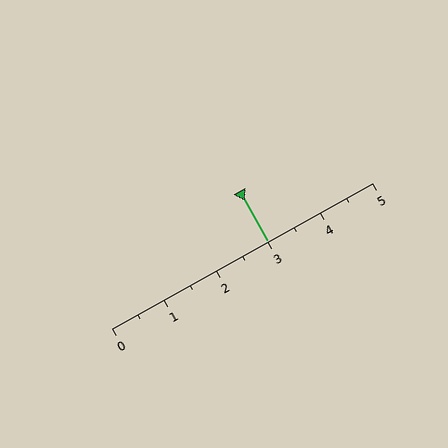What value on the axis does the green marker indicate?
The marker indicates approximately 3.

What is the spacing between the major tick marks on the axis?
The major ticks are spaced 1 apart.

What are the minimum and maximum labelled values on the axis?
The axis runs from 0 to 5.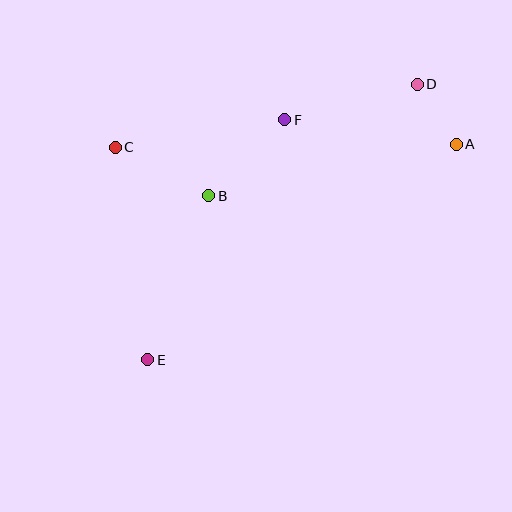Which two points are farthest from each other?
Points D and E are farthest from each other.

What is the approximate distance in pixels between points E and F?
The distance between E and F is approximately 276 pixels.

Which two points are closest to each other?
Points A and D are closest to each other.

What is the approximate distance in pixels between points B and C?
The distance between B and C is approximately 105 pixels.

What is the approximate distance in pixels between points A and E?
The distance between A and E is approximately 376 pixels.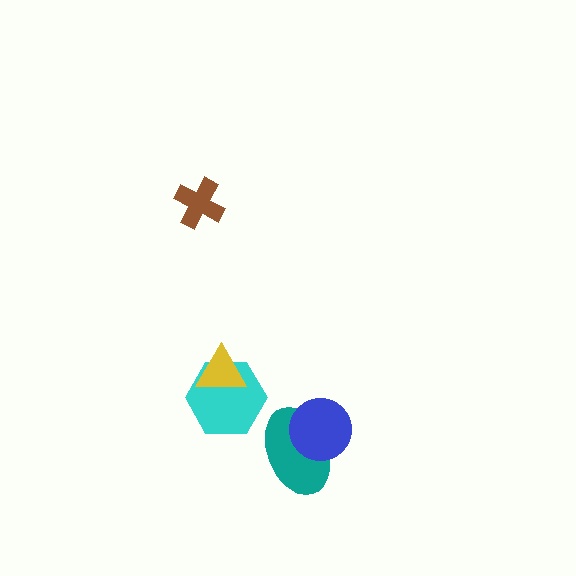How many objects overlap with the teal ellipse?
1 object overlaps with the teal ellipse.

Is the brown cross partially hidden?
No, no other shape covers it.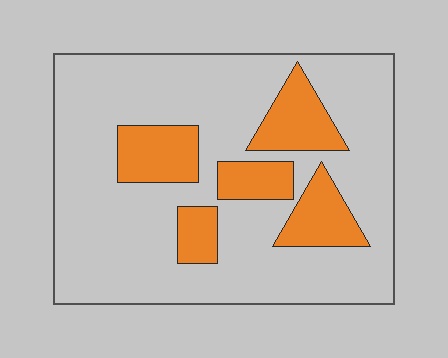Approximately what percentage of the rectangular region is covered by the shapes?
Approximately 20%.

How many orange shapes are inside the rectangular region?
5.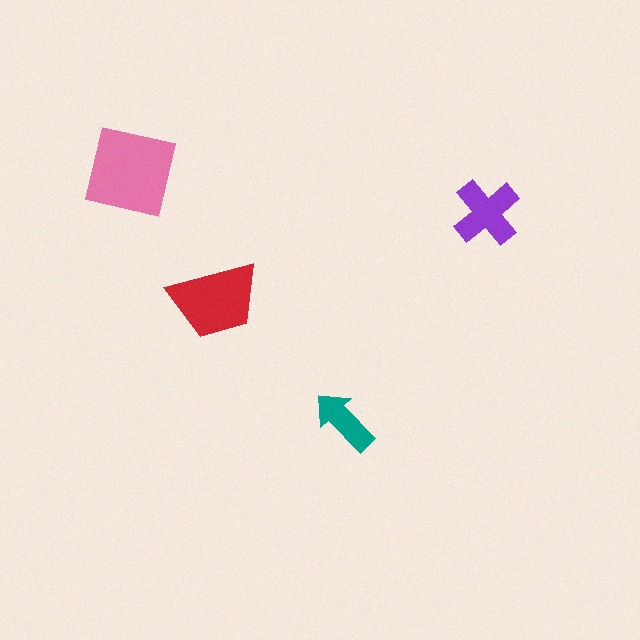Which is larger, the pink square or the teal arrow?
The pink square.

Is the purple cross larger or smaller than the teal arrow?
Larger.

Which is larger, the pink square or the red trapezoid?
The pink square.